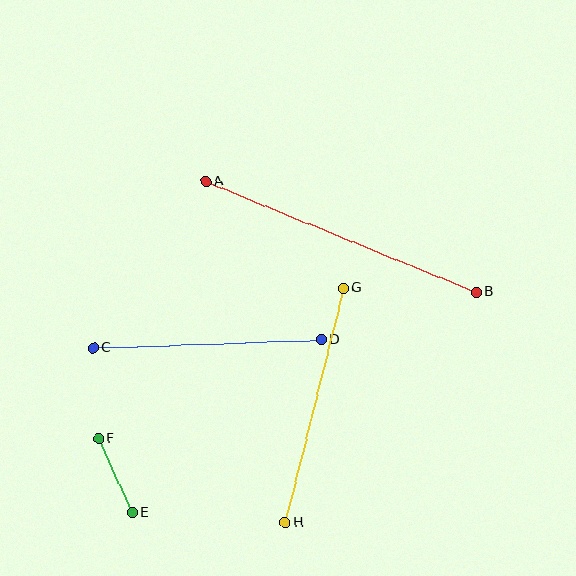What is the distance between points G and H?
The distance is approximately 241 pixels.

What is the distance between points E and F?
The distance is approximately 81 pixels.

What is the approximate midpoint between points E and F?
The midpoint is at approximately (116, 476) pixels.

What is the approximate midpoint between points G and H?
The midpoint is at approximately (314, 405) pixels.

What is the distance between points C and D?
The distance is approximately 228 pixels.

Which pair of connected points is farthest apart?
Points A and B are farthest apart.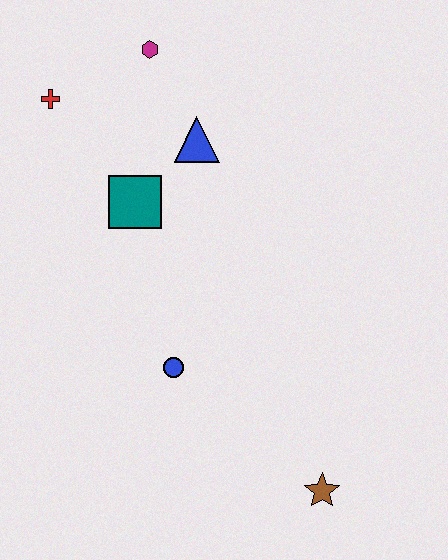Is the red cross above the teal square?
Yes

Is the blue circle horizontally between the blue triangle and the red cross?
Yes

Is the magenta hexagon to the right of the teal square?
Yes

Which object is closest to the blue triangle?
The teal square is closest to the blue triangle.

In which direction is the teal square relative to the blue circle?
The teal square is above the blue circle.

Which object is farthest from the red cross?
The brown star is farthest from the red cross.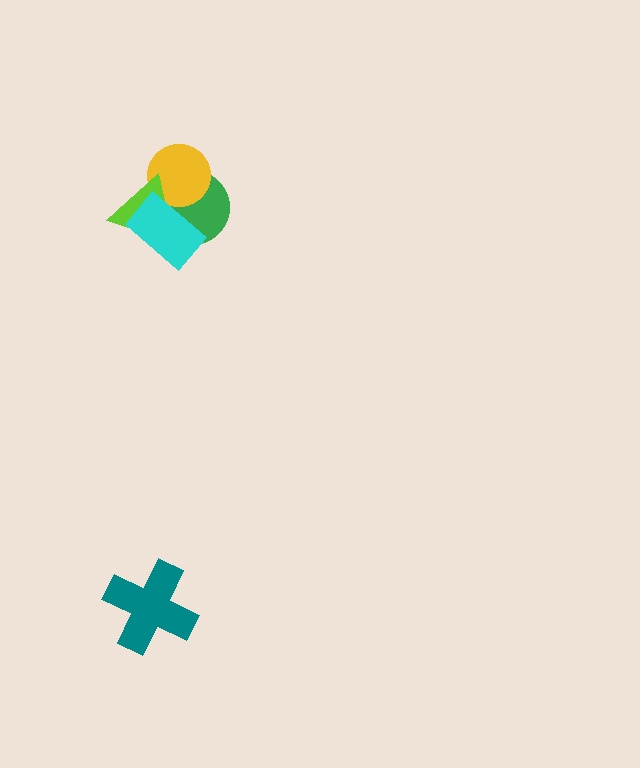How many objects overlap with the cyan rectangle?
3 objects overlap with the cyan rectangle.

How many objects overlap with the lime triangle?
3 objects overlap with the lime triangle.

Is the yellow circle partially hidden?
Yes, it is partially covered by another shape.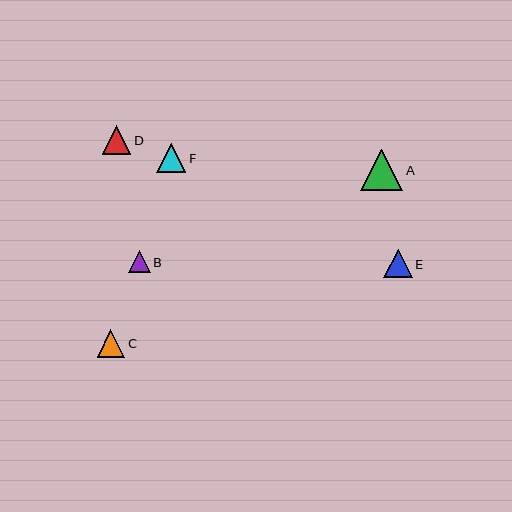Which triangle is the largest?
Triangle A is the largest with a size of approximately 42 pixels.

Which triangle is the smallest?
Triangle B is the smallest with a size of approximately 22 pixels.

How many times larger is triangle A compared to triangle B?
Triangle A is approximately 1.9 times the size of triangle B.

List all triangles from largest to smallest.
From largest to smallest: A, F, E, D, C, B.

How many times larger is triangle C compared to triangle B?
Triangle C is approximately 1.3 times the size of triangle B.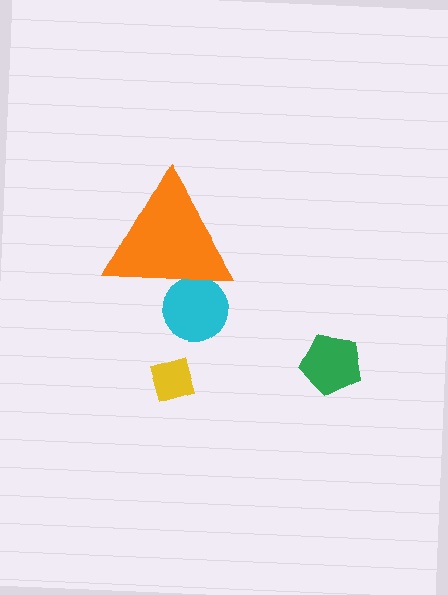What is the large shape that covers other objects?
An orange triangle.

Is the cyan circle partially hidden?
Yes, the cyan circle is partially hidden behind the orange triangle.